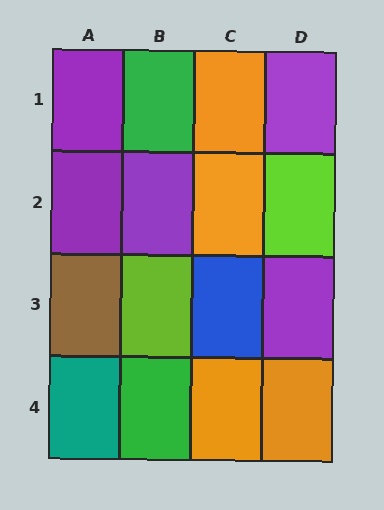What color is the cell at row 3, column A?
Brown.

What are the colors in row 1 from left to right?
Purple, green, orange, purple.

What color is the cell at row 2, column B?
Purple.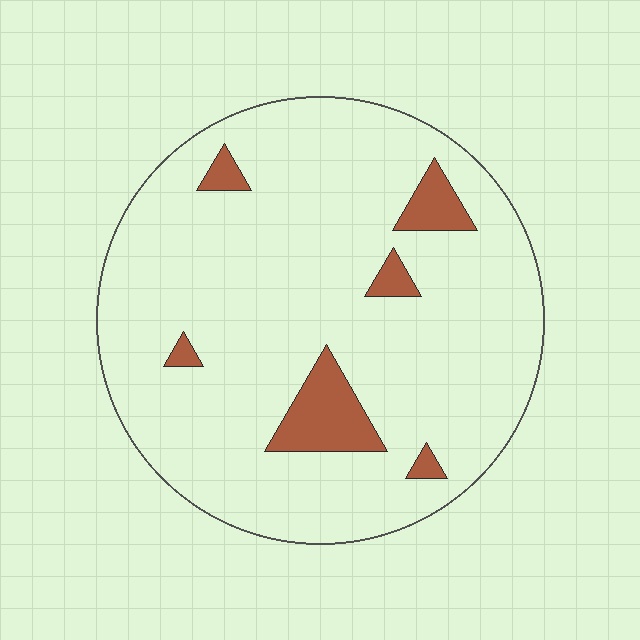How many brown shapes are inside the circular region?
6.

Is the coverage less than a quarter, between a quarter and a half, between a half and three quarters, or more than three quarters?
Less than a quarter.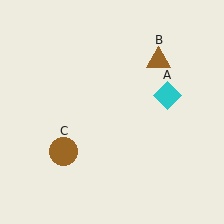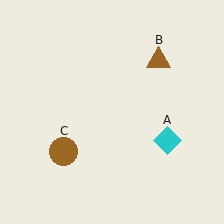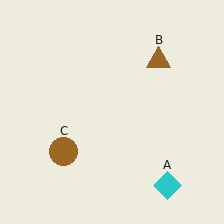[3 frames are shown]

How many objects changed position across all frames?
1 object changed position: cyan diamond (object A).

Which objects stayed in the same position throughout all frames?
Brown triangle (object B) and brown circle (object C) remained stationary.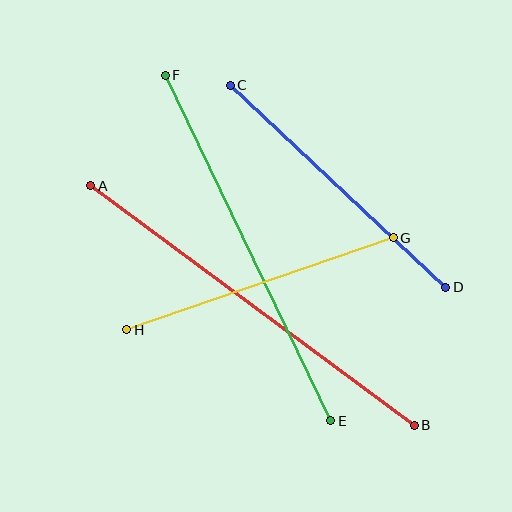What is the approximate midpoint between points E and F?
The midpoint is at approximately (248, 248) pixels.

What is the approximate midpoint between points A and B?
The midpoint is at approximately (253, 306) pixels.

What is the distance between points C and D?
The distance is approximately 295 pixels.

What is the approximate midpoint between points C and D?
The midpoint is at approximately (338, 186) pixels.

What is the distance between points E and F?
The distance is approximately 383 pixels.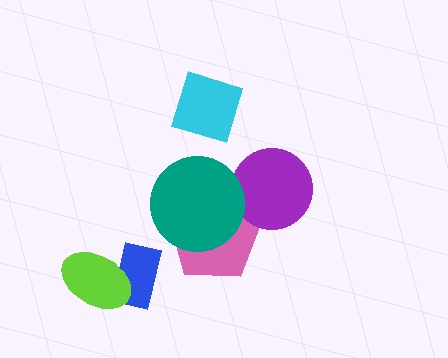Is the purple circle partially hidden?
Yes, it is partially covered by another shape.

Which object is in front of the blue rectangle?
The lime ellipse is in front of the blue rectangle.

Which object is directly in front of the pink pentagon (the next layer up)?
The purple circle is directly in front of the pink pentagon.